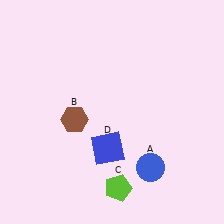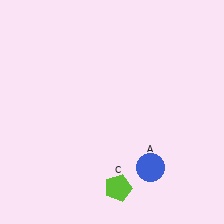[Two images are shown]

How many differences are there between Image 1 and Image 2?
There are 2 differences between the two images.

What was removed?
The blue square (D), the brown hexagon (B) were removed in Image 2.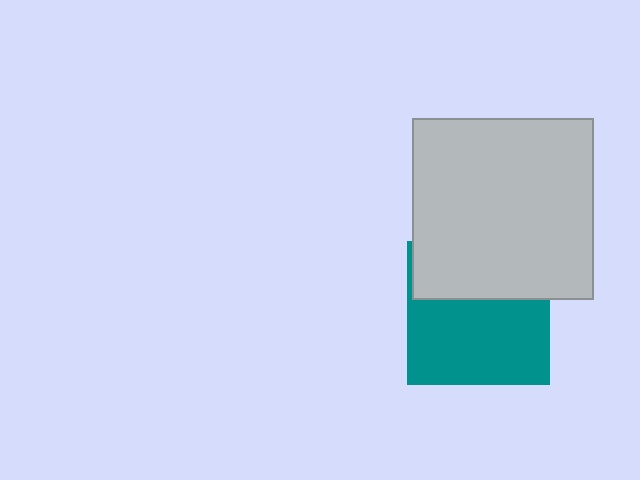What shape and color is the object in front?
The object in front is a light gray square.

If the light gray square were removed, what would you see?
You would see the complete teal square.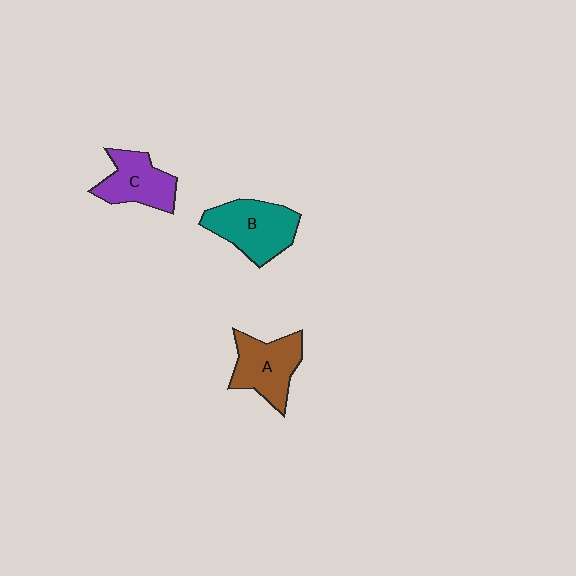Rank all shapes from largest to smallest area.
From largest to smallest: B (teal), A (brown), C (purple).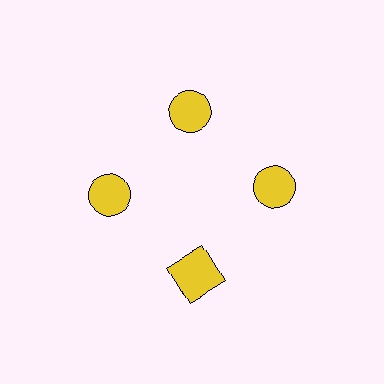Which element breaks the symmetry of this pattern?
The yellow square at roughly the 6 o'clock position breaks the symmetry. All other shapes are yellow circles.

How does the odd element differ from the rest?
It has a different shape: square instead of circle.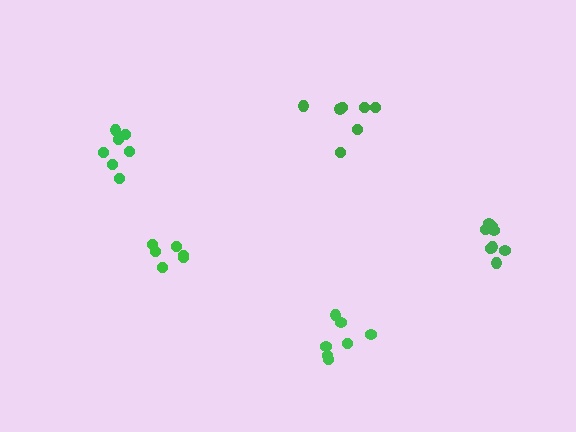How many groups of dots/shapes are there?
There are 5 groups.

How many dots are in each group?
Group 1: 7 dots, Group 2: 7 dots, Group 3: 7 dots, Group 4: 8 dots, Group 5: 6 dots (35 total).